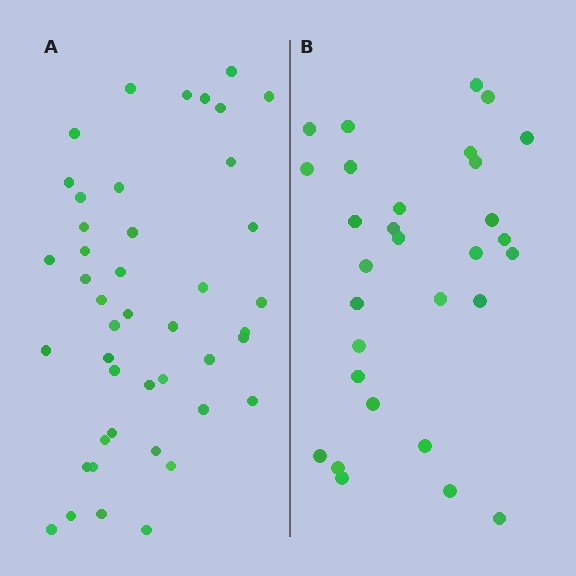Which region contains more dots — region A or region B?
Region A (the left region) has more dots.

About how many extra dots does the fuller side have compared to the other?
Region A has approximately 15 more dots than region B.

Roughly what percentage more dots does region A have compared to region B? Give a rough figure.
About 45% more.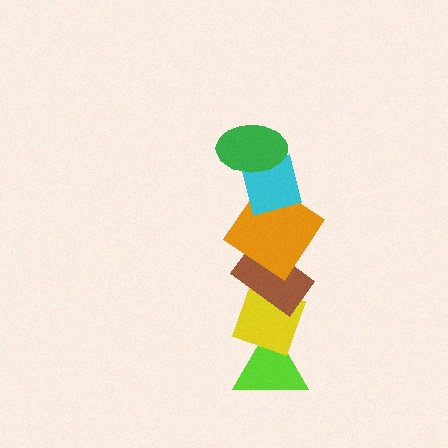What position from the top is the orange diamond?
The orange diamond is 3rd from the top.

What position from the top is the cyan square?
The cyan square is 2nd from the top.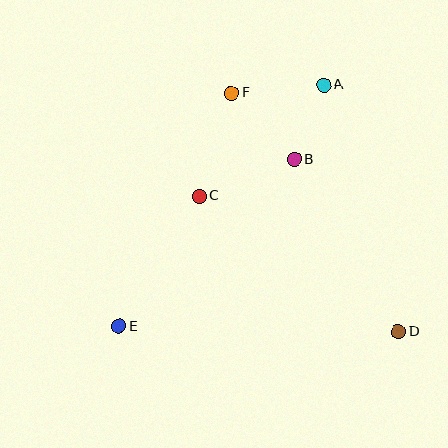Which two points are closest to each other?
Points A and B are closest to each other.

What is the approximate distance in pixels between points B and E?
The distance between B and E is approximately 242 pixels.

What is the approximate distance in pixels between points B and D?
The distance between B and D is approximately 201 pixels.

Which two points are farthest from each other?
Points A and E are farthest from each other.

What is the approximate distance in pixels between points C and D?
The distance between C and D is approximately 241 pixels.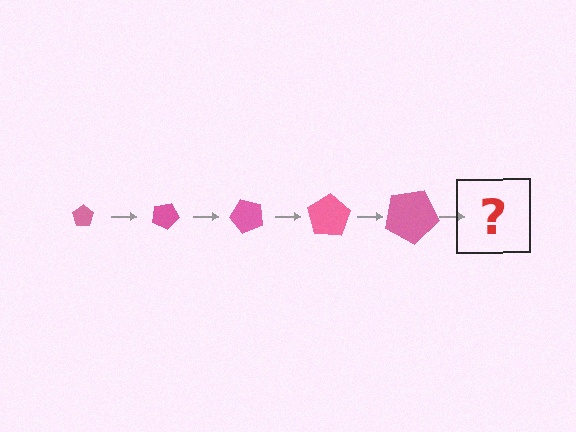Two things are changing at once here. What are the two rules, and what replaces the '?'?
The two rules are that the pentagon grows larger each step and it rotates 25 degrees each step. The '?' should be a pentagon, larger than the previous one and rotated 125 degrees from the start.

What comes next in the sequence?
The next element should be a pentagon, larger than the previous one and rotated 125 degrees from the start.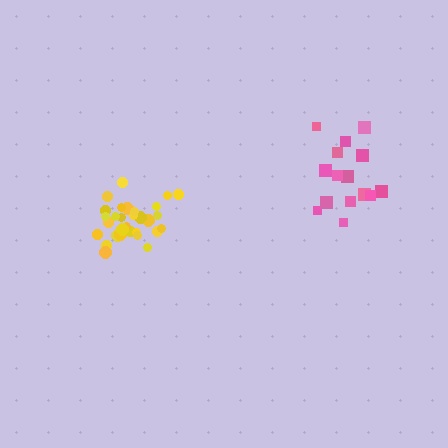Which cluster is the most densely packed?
Yellow.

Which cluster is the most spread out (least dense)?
Pink.